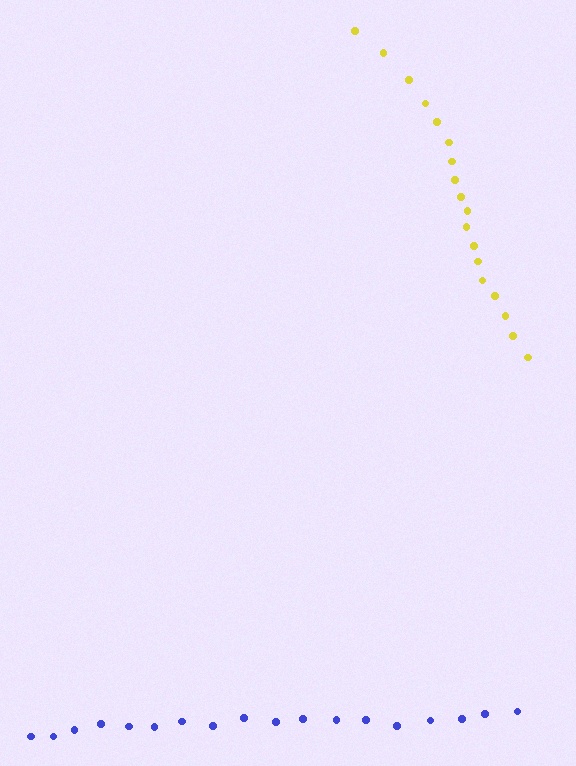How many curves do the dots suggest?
There are 2 distinct paths.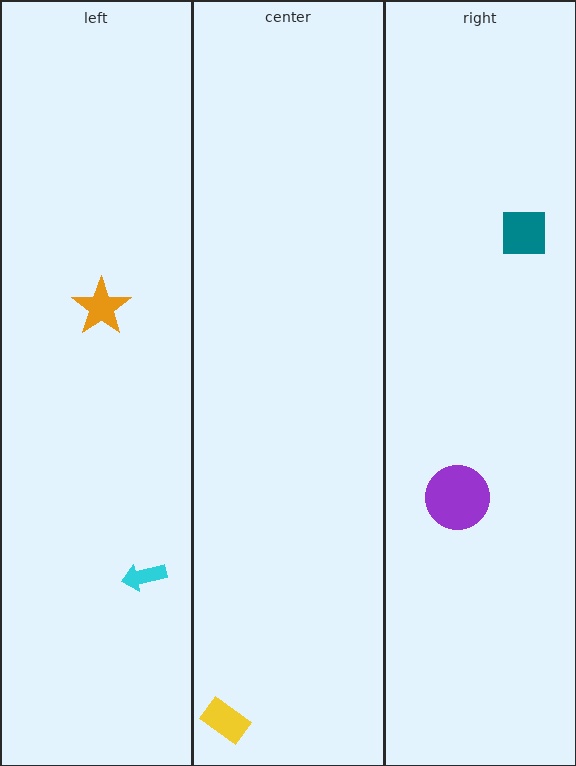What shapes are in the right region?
The teal square, the purple circle.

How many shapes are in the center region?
1.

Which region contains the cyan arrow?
The left region.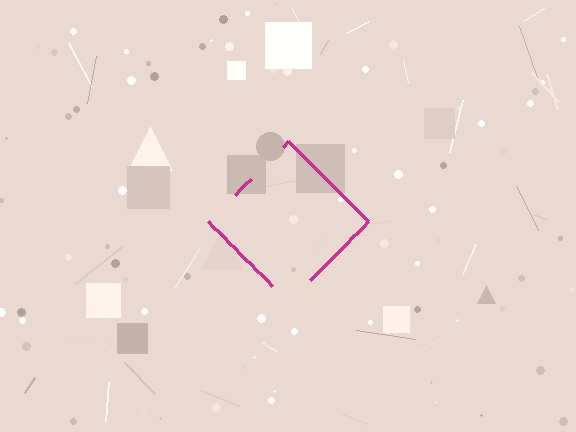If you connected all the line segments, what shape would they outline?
They would outline a diamond.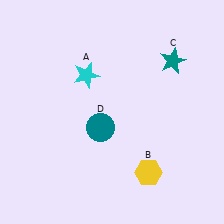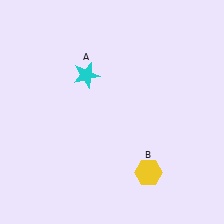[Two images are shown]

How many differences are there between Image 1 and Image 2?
There are 2 differences between the two images.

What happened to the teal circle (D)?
The teal circle (D) was removed in Image 2. It was in the bottom-left area of Image 1.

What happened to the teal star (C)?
The teal star (C) was removed in Image 2. It was in the top-right area of Image 1.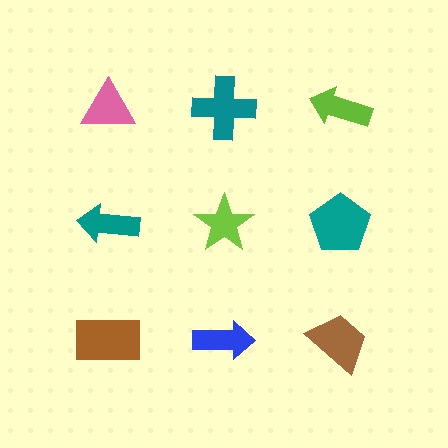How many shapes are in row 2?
3 shapes.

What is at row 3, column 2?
A blue arrow.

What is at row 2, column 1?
A teal arrow.